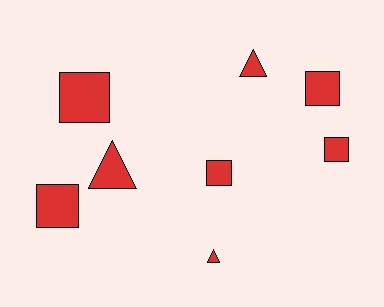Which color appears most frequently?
Red, with 8 objects.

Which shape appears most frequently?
Square, with 5 objects.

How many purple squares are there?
There are no purple squares.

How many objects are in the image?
There are 8 objects.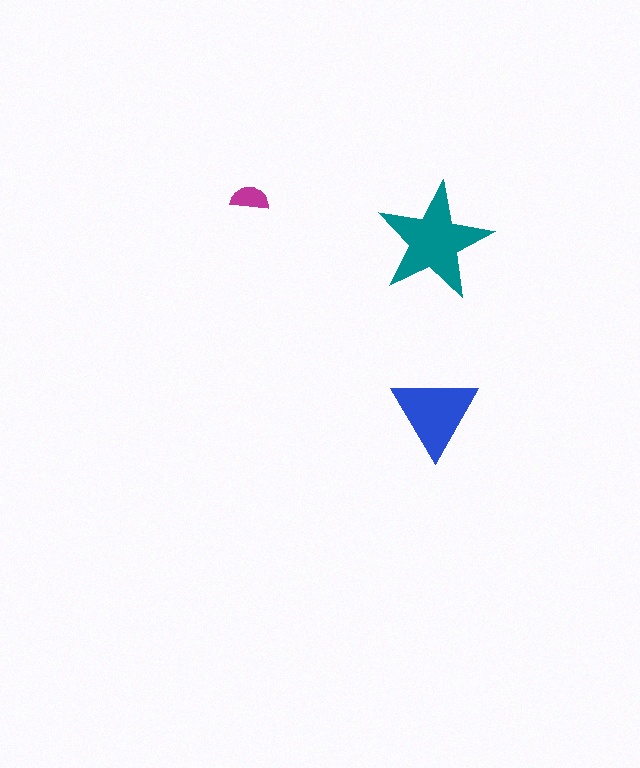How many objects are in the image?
There are 3 objects in the image.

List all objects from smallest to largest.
The magenta semicircle, the blue triangle, the teal star.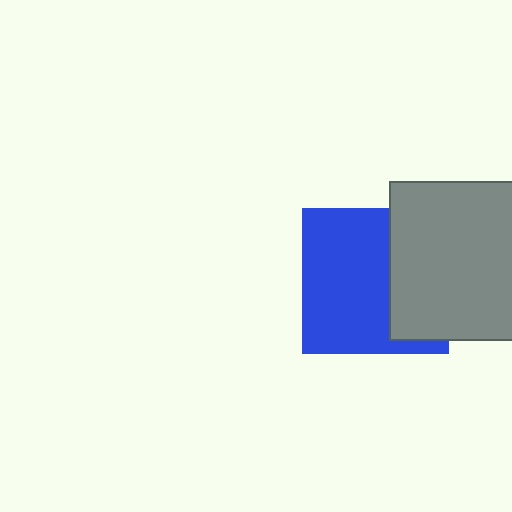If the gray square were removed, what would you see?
You would see the complete blue square.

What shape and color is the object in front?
The object in front is a gray square.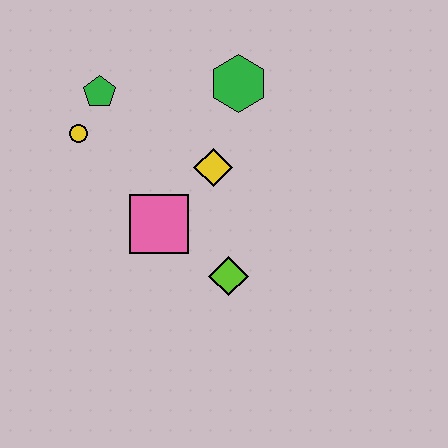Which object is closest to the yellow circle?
The green pentagon is closest to the yellow circle.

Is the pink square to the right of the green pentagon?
Yes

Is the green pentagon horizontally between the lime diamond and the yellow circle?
Yes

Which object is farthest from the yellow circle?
The lime diamond is farthest from the yellow circle.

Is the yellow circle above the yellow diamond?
Yes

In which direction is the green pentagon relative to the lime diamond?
The green pentagon is above the lime diamond.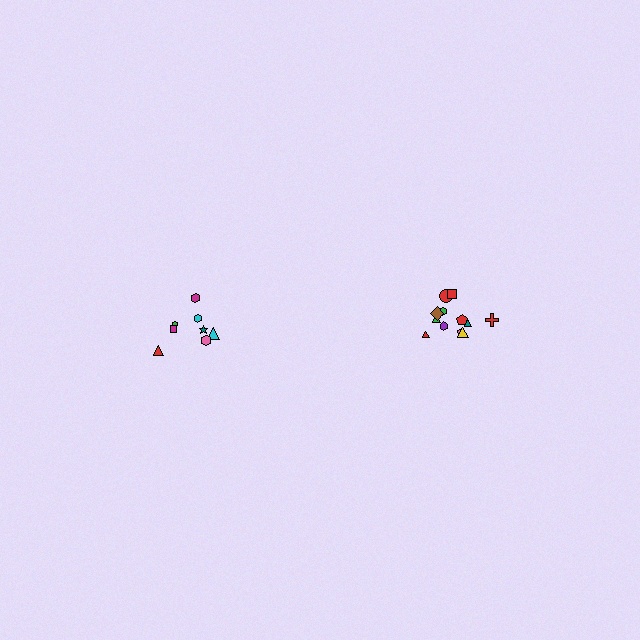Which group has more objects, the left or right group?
The right group.